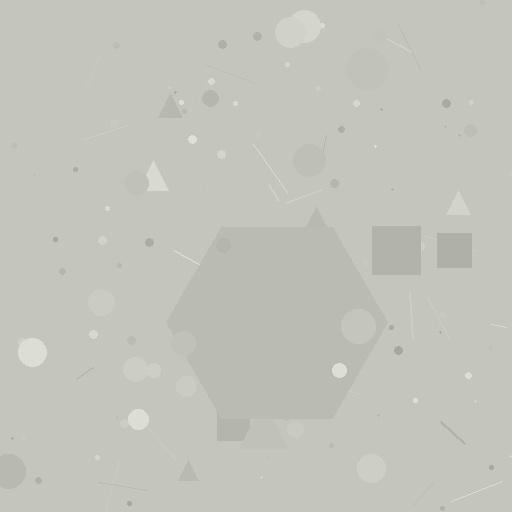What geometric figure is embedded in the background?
A hexagon is embedded in the background.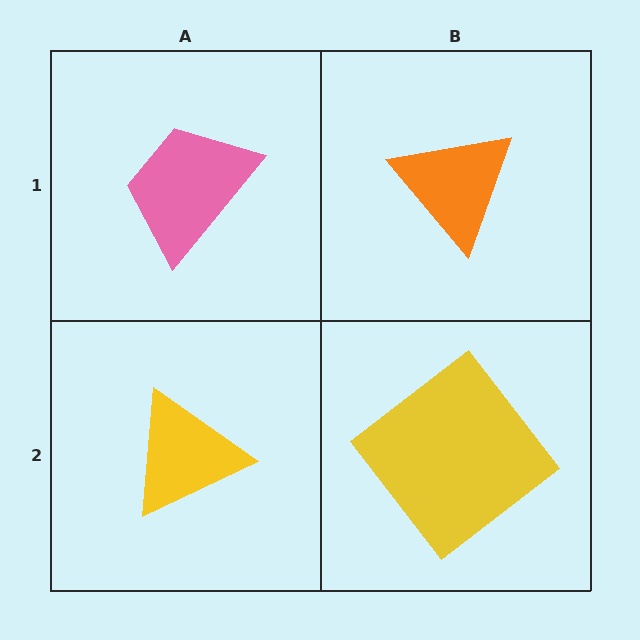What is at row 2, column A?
A yellow triangle.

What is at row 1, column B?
An orange triangle.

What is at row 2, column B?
A yellow diamond.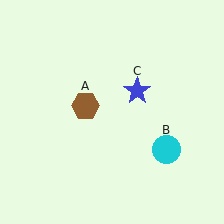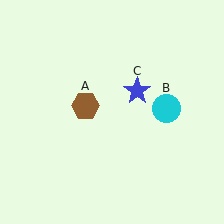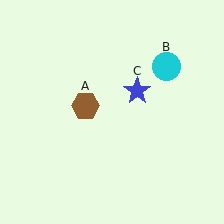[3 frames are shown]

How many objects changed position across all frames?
1 object changed position: cyan circle (object B).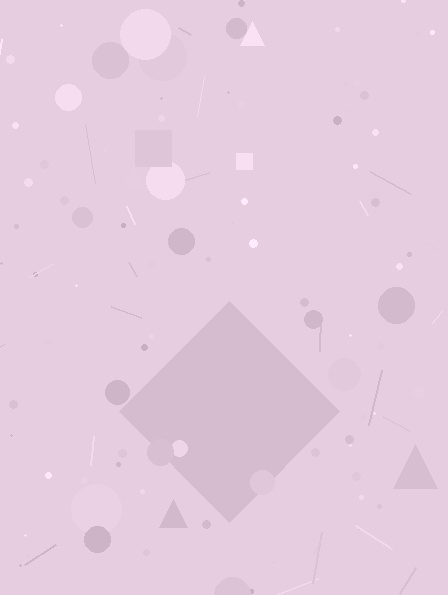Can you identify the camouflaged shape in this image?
The camouflaged shape is a diamond.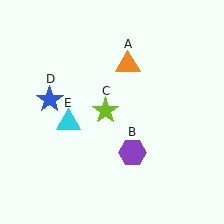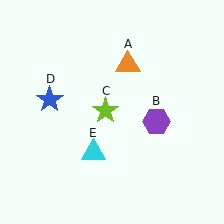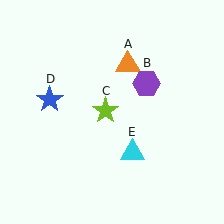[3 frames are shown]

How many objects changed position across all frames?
2 objects changed position: purple hexagon (object B), cyan triangle (object E).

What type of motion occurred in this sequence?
The purple hexagon (object B), cyan triangle (object E) rotated counterclockwise around the center of the scene.